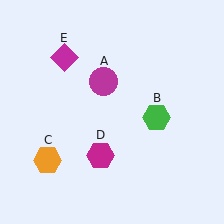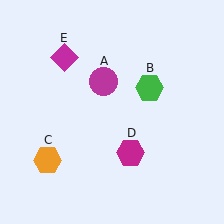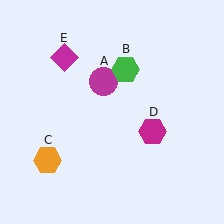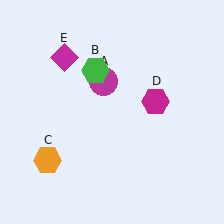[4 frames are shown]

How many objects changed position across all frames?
2 objects changed position: green hexagon (object B), magenta hexagon (object D).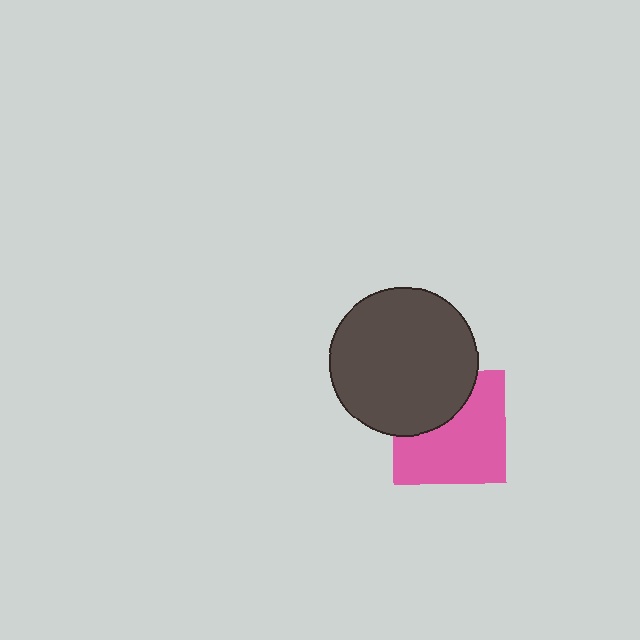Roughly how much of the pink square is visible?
Most of it is visible (roughly 65%).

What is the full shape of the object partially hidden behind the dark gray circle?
The partially hidden object is a pink square.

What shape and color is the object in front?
The object in front is a dark gray circle.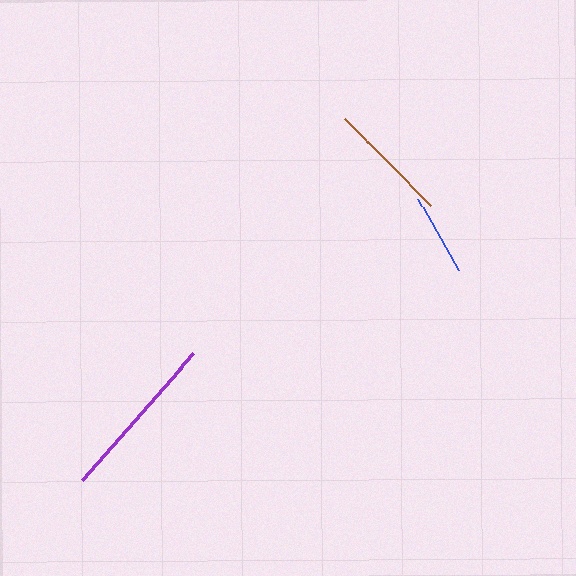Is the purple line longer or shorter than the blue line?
The purple line is longer than the blue line.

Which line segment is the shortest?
The blue line is the shortest at approximately 82 pixels.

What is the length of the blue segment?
The blue segment is approximately 82 pixels long.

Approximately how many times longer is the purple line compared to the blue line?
The purple line is approximately 2.1 times the length of the blue line.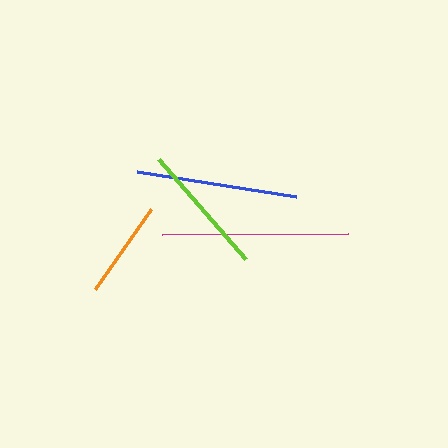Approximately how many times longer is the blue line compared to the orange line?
The blue line is approximately 1.7 times the length of the orange line.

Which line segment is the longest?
The magenta line is the longest at approximately 186 pixels.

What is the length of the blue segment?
The blue segment is approximately 161 pixels long.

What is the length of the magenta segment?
The magenta segment is approximately 186 pixels long.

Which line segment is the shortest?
The orange line is the shortest at approximately 98 pixels.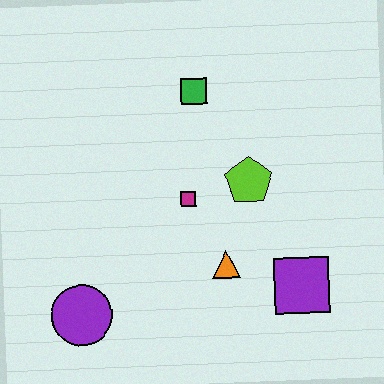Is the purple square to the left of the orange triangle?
No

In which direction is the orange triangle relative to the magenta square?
The orange triangle is below the magenta square.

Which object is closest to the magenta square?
The lime pentagon is closest to the magenta square.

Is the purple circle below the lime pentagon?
Yes